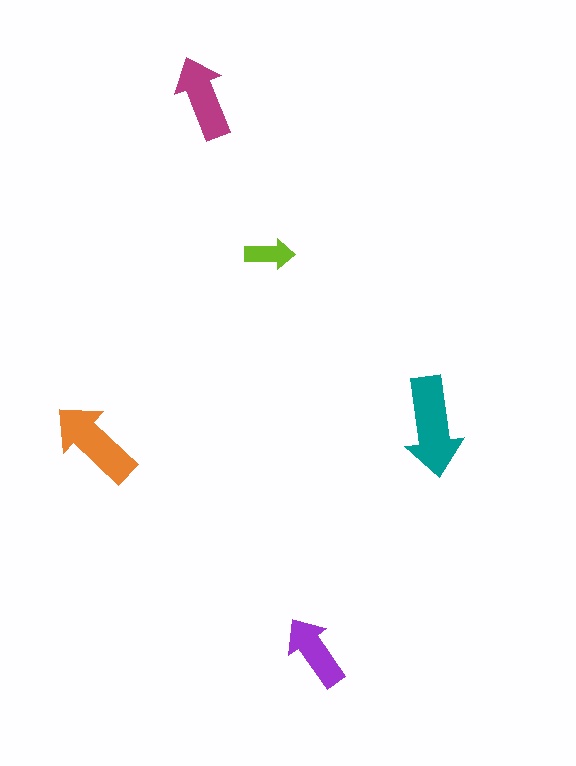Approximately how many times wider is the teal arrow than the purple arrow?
About 1.5 times wider.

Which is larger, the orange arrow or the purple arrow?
The orange one.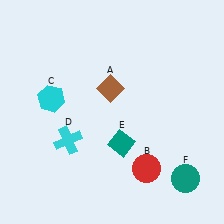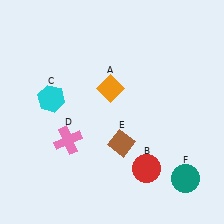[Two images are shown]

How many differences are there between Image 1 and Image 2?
There are 3 differences between the two images.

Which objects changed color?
A changed from brown to orange. D changed from cyan to pink. E changed from teal to brown.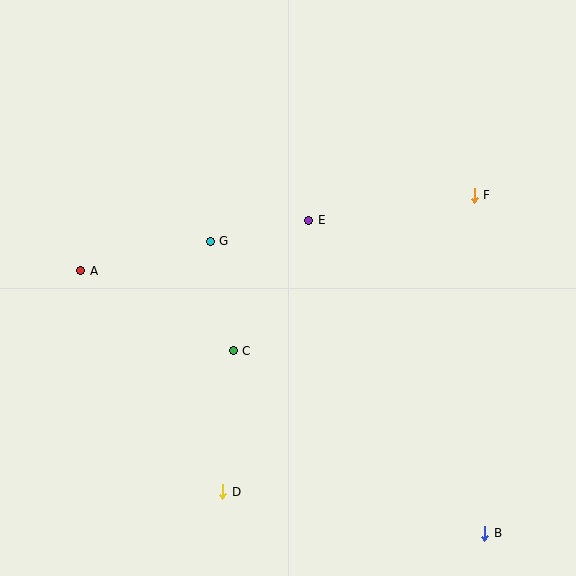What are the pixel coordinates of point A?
Point A is at (81, 271).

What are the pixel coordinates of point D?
Point D is at (223, 492).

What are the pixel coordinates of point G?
Point G is at (210, 241).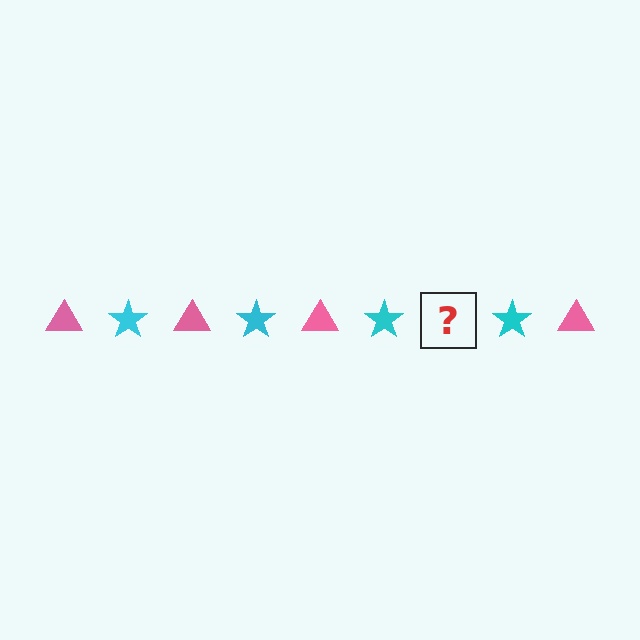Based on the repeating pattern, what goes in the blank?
The blank should be a pink triangle.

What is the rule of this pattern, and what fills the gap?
The rule is that the pattern alternates between pink triangle and cyan star. The gap should be filled with a pink triangle.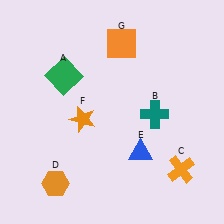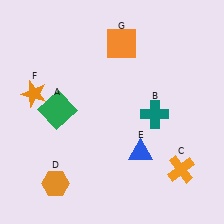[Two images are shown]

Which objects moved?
The objects that moved are: the green square (A), the orange star (F).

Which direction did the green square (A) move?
The green square (A) moved down.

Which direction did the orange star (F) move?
The orange star (F) moved left.